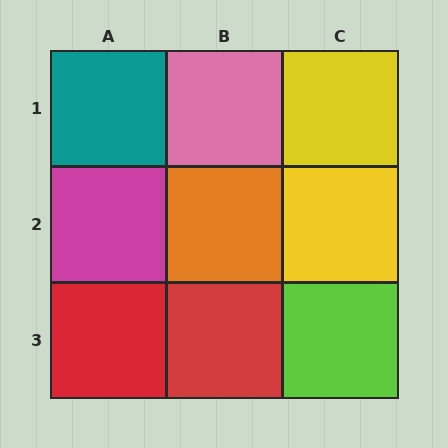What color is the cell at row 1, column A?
Teal.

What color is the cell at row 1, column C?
Yellow.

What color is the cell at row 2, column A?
Magenta.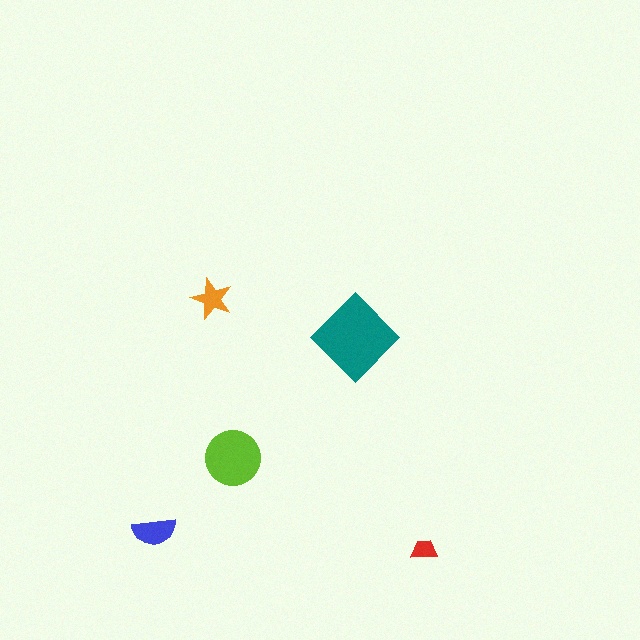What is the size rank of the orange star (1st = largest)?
4th.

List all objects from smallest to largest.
The red trapezoid, the orange star, the blue semicircle, the lime circle, the teal diamond.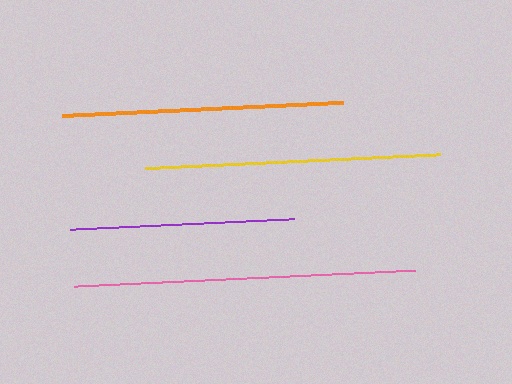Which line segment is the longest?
The pink line is the longest at approximately 341 pixels.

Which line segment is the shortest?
The purple line is the shortest at approximately 224 pixels.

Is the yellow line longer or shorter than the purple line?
The yellow line is longer than the purple line.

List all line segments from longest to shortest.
From longest to shortest: pink, yellow, orange, purple.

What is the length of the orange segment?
The orange segment is approximately 281 pixels long.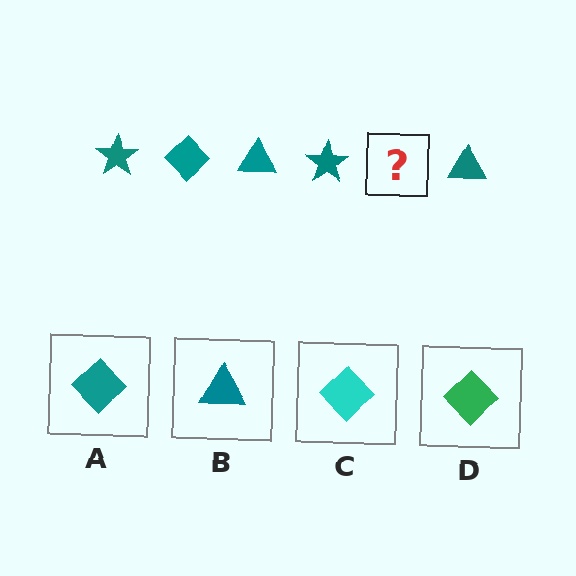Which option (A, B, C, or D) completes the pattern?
A.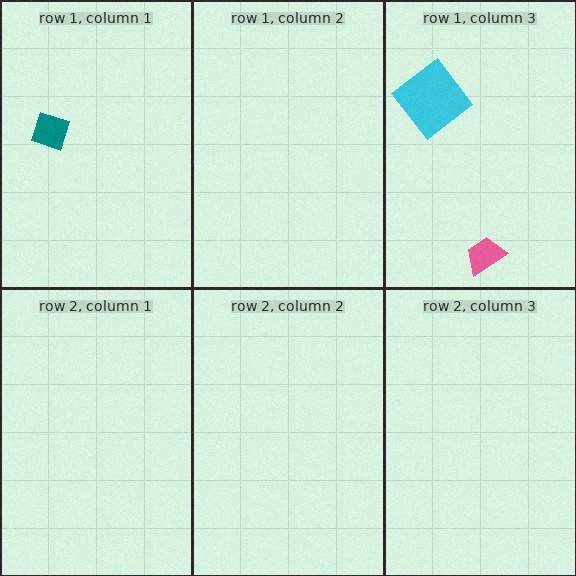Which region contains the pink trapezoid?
The row 1, column 3 region.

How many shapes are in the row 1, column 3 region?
2.